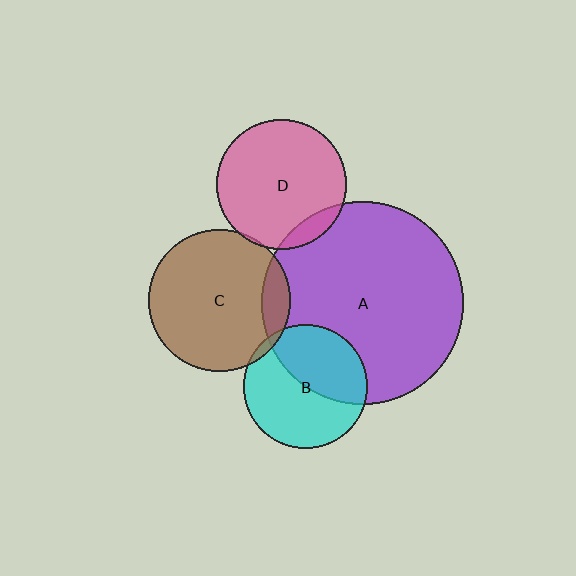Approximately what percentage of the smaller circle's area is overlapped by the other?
Approximately 5%.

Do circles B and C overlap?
Yes.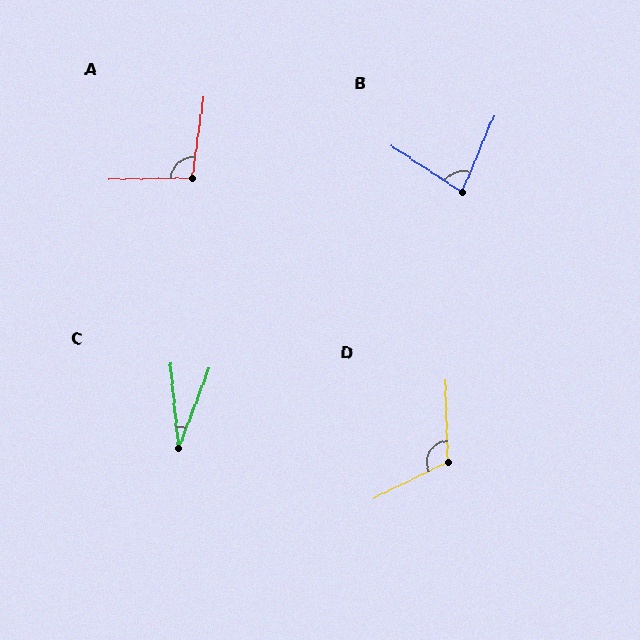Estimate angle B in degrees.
Approximately 80 degrees.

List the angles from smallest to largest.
C (26°), B (80°), A (99°), D (115°).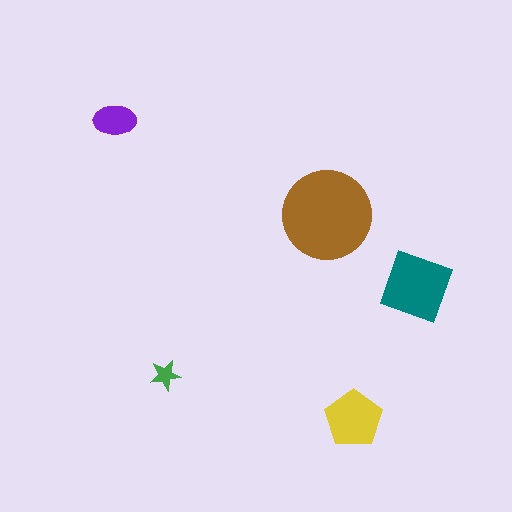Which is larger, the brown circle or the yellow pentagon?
The brown circle.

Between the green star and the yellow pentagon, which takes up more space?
The yellow pentagon.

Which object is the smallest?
The green star.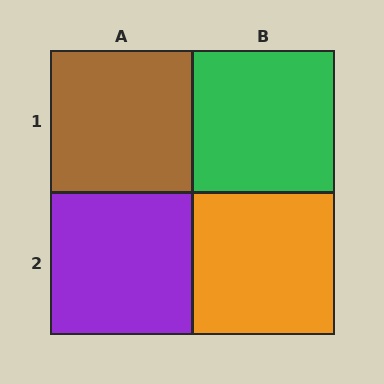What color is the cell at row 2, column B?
Orange.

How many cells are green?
1 cell is green.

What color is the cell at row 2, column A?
Purple.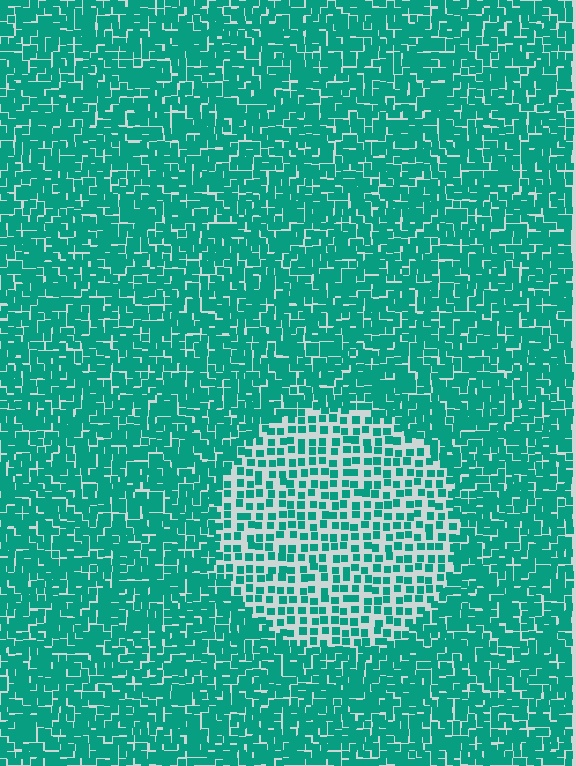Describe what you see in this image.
The image contains small teal elements arranged at two different densities. A circle-shaped region is visible where the elements are less densely packed than the surrounding area.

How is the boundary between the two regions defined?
The boundary is defined by a change in element density (approximately 2.0x ratio). All elements are the same color, size, and shape.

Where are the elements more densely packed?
The elements are more densely packed outside the circle boundary.